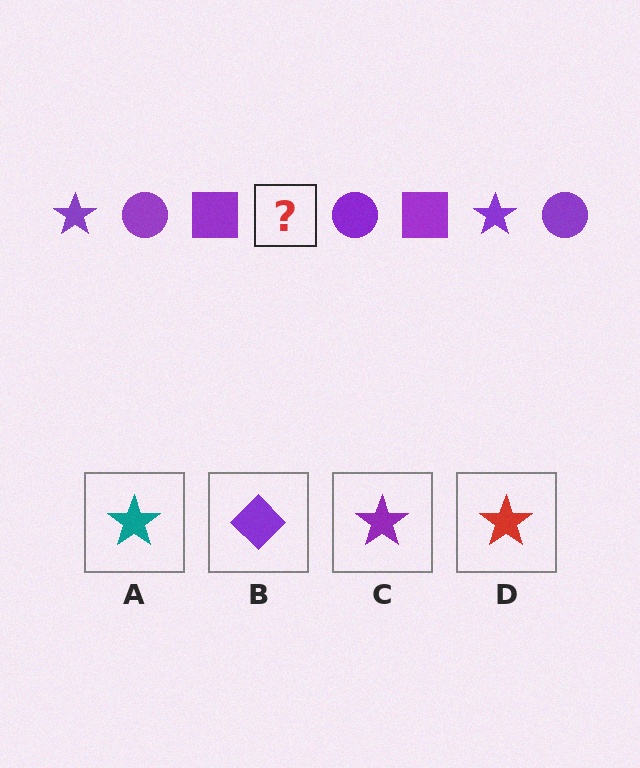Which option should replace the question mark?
Option C.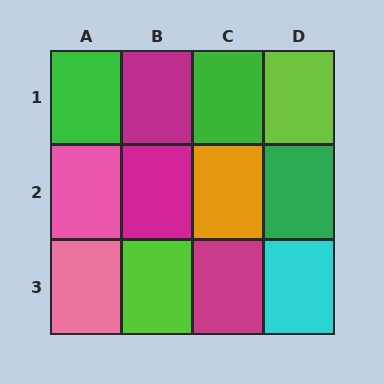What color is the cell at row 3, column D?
Cyan.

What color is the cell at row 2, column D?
Green.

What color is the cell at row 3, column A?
Pink.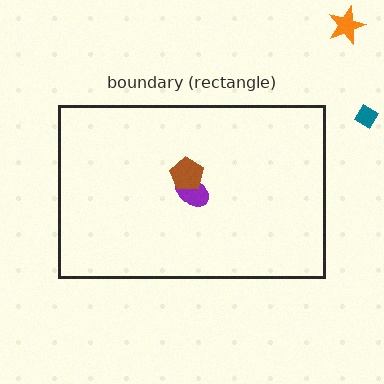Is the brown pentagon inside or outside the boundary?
Inside.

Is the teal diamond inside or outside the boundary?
Outside.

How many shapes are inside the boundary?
2 inside, 2 outside.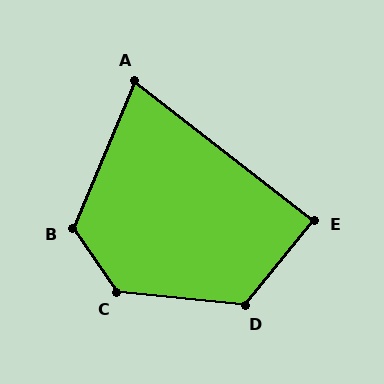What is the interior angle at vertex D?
Approximately 123 degrees (obtuse).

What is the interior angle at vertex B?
Approximately 122 degrees (obtuse).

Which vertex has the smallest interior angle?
A, at approximately 75 degrees.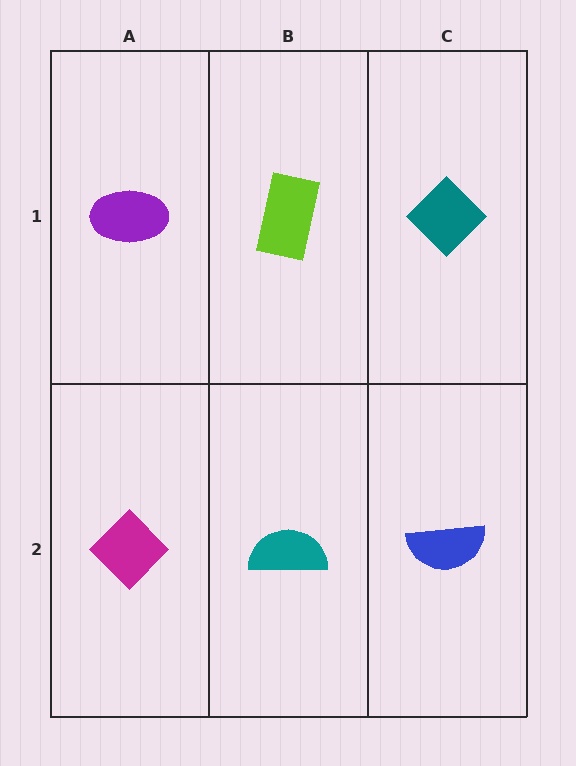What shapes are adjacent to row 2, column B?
A lime rectangle (row 1, column B), a magenta diamond (row 2, column A), a blue semicircle (row 2, column C).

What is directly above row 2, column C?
A teal diamond.